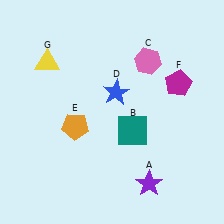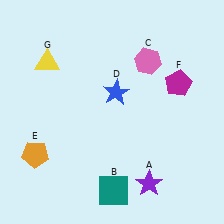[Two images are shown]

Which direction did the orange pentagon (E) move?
The orange pentagon (E) moved left.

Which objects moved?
The objects that moved are: the teal square (B), the orange pentagon (E).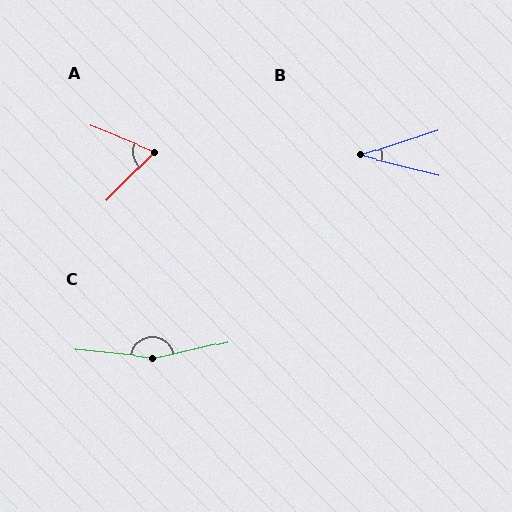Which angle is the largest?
C, at approximately 161 degrees.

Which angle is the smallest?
B, at approximately 32 degrees.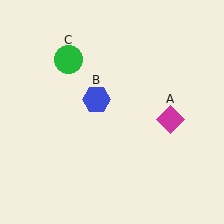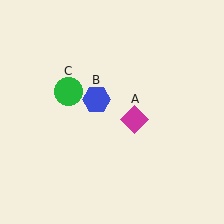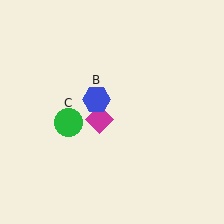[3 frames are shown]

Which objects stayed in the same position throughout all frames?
Blue hexagon (object B) remained stationary.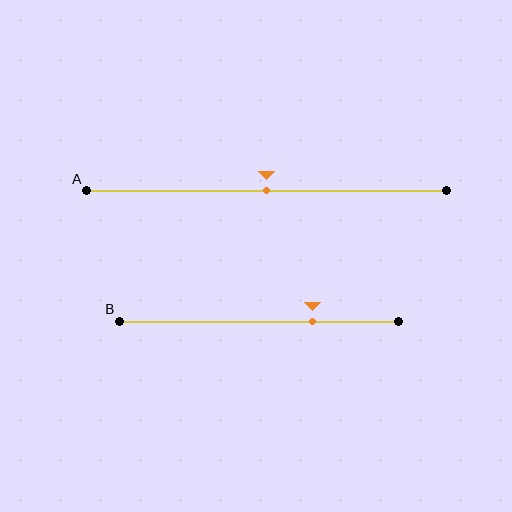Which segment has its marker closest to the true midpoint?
Segment A has its marker closest to the true midpoint.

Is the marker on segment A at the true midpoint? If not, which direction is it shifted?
Yes, the marker on segment A is at the true midpoint.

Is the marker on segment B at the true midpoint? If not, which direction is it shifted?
No, the marker on segment B is shifted to the right by about 19% of the segment length.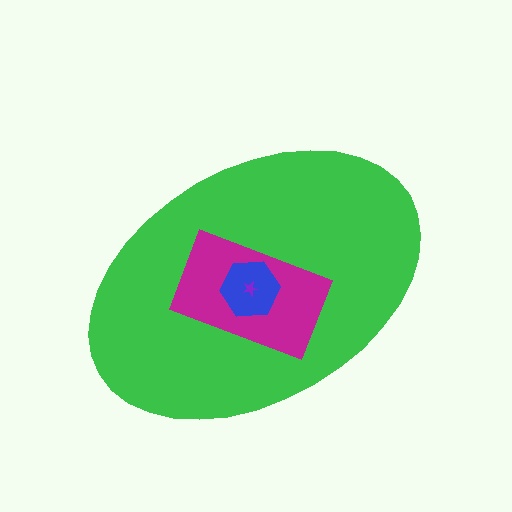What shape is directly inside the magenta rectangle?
The blue hexagon.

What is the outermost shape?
The green ellipse.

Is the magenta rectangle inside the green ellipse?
Yes.